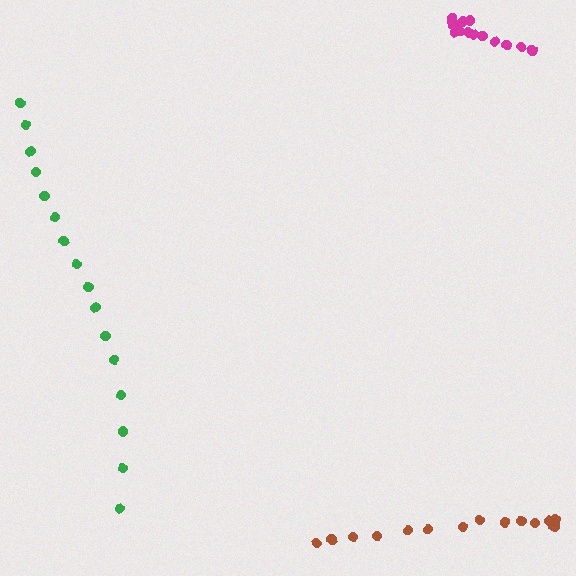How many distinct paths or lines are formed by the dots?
There are 3 distinct paths.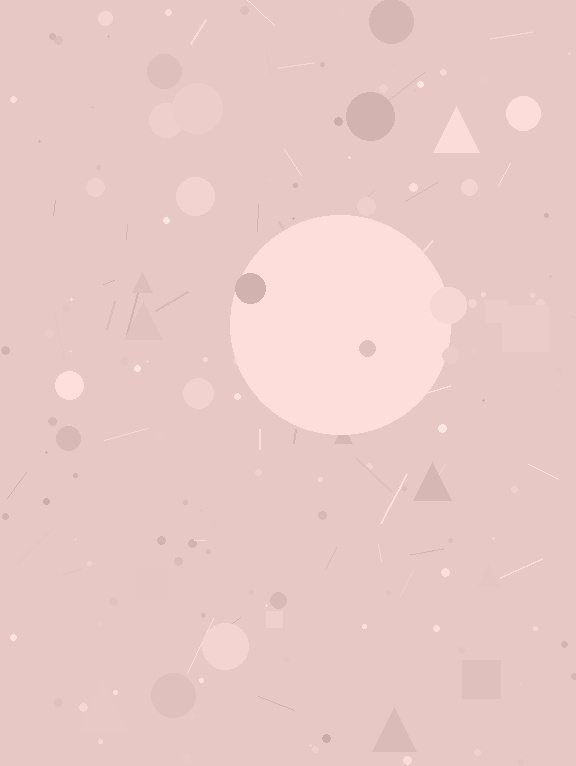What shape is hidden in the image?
A circle is hidden in the image.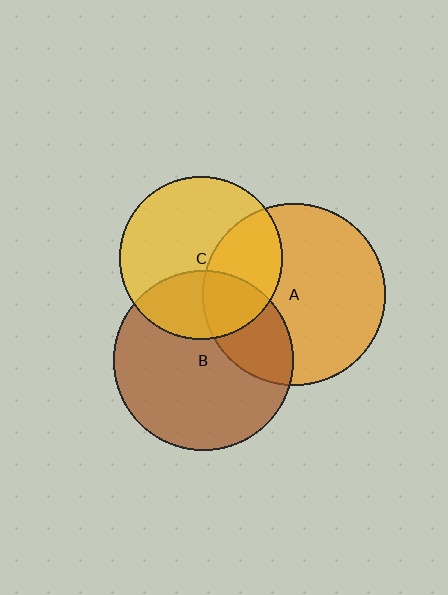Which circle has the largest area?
Circle A (orange).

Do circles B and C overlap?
Yes.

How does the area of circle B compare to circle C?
Approximately 1.2 times.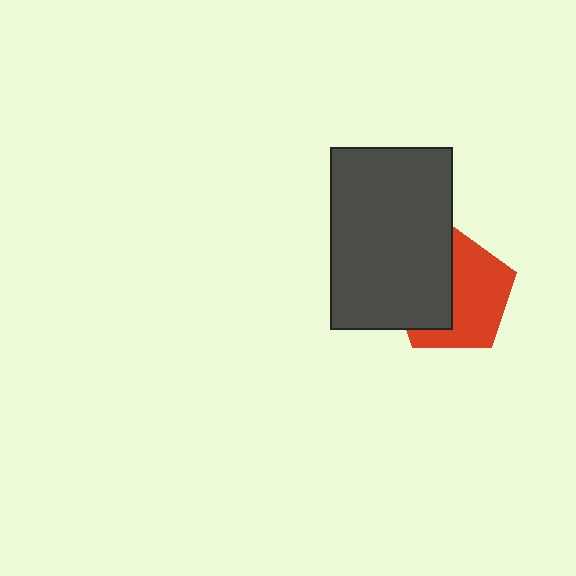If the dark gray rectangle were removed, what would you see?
You would see the complete red pentagon.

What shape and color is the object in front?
The object in front is a dark gray rectangle.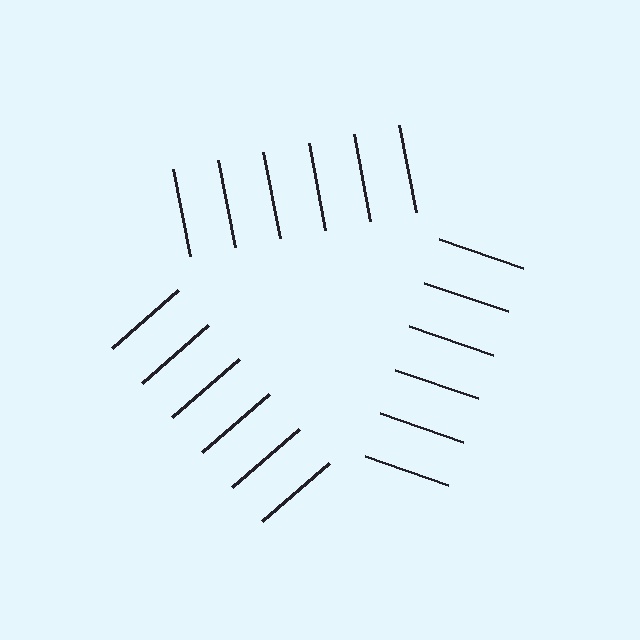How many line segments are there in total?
18 — 6 along each of the 3 edges.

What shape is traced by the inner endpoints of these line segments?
An illusory triangle — the line segments terminate on its edges but no continuous stroke is drawn.